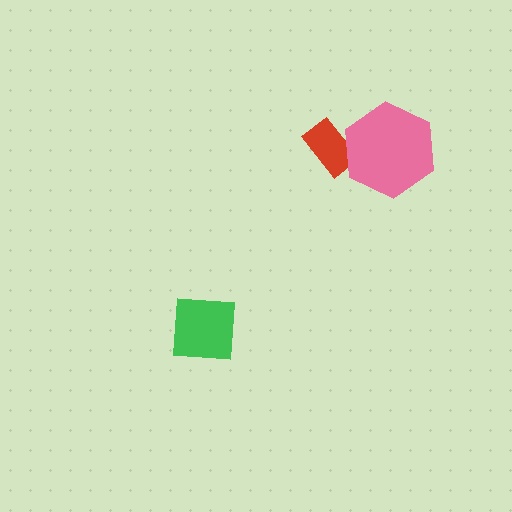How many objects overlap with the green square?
0 objects overlap with the green square.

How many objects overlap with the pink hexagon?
1 object overlaps with the pink hexagon.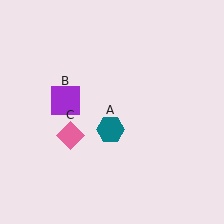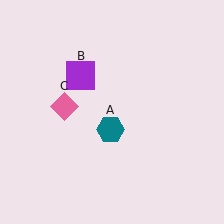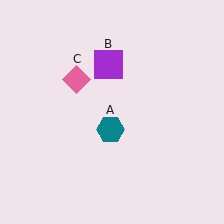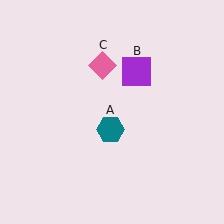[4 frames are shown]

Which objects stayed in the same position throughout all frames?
Teal hexagon (object A) remained stationary.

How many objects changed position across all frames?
2 objects changed position: purple square (object B), pink diamond (object C).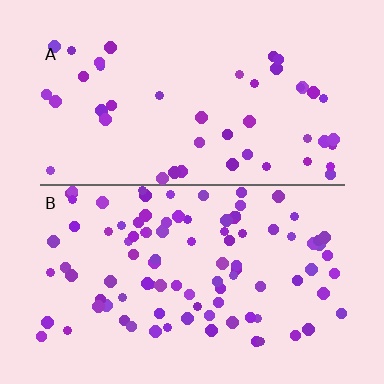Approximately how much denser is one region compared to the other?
Approximately 2.0× — region B over region A.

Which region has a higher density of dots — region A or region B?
B (the bottom).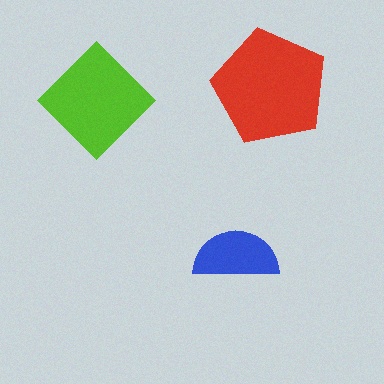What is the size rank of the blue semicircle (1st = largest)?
3rd.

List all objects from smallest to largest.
The blue semicircle, the lime diamond, the red pentagon.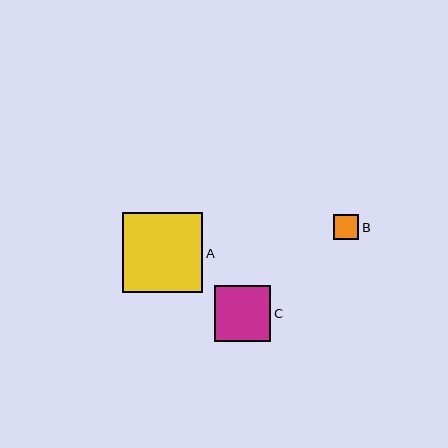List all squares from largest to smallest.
From largest to smallest: A, C, B.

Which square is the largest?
Square A is the largest with a size of approximately 80 pixels.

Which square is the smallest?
Square B is the smallest with a size of approximately 25 pixels.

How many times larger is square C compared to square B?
Square C is approximately 2.2 times the size of square B.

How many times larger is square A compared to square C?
Square A is approximately 1.4 times the size of square C.